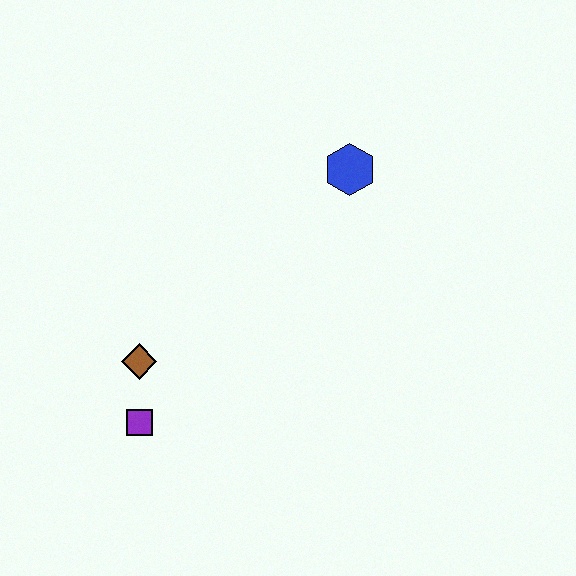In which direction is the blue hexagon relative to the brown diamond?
The blue hexagon is to the right of the brown diamond.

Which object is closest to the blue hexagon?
The brown diamond is closest to the blue hexagon.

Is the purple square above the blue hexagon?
No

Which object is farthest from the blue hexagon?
The purple square is farthest from the blue hexagon.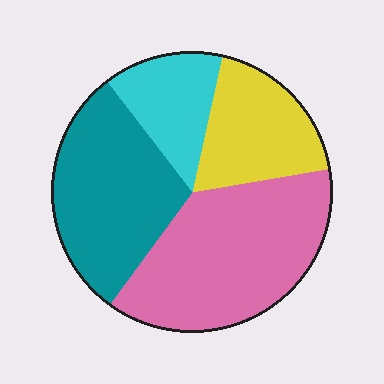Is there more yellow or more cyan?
Yellow.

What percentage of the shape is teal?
Teal takes up about one third (1/3) of the shape.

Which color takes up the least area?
Cyan, at roughly 15%.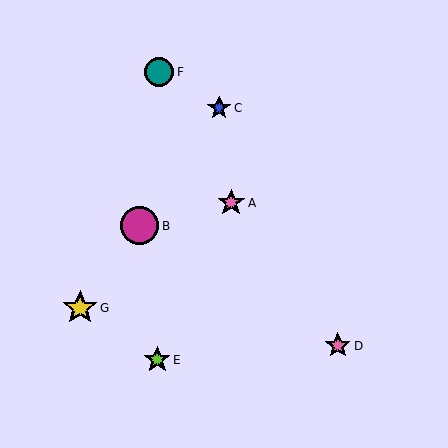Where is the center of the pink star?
The center of the pink star is at (231, 203).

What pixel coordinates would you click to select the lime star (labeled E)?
Click at (157, 360) to select the lime star E.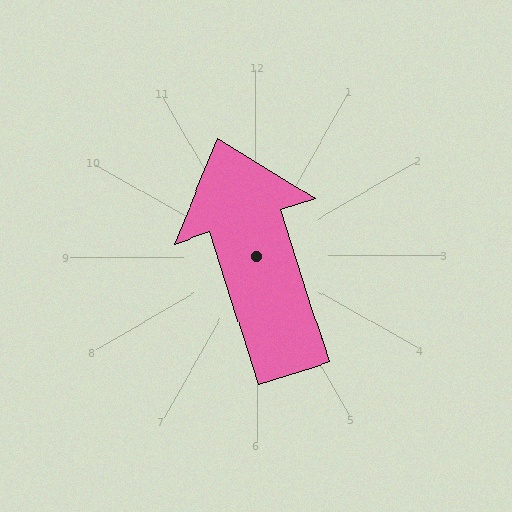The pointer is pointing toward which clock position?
Roughly 11 o'clock.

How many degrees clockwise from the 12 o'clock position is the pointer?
Approximately 342 degrees.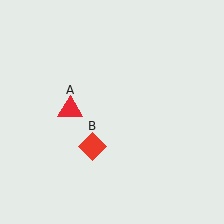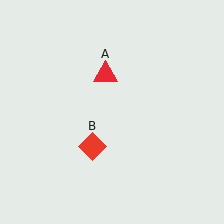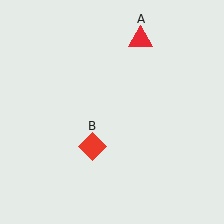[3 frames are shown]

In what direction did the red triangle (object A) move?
The red triangle (object A) moved up and to the right.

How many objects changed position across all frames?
1 object changed position: red triangle (object A).